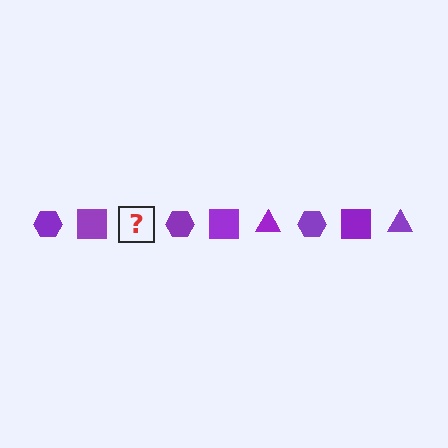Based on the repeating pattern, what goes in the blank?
The blank should be a purple triangle.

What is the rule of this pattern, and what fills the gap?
The rule is that the pattern cycles through hexagon, square, triangle shapes in purple. The gap should be filled with a purple triangle.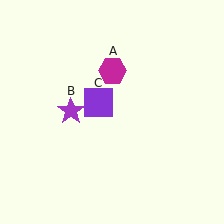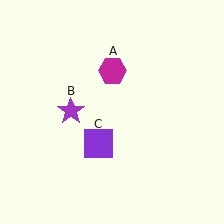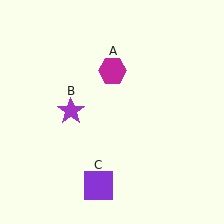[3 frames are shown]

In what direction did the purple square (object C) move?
The purple square (object C) moved down.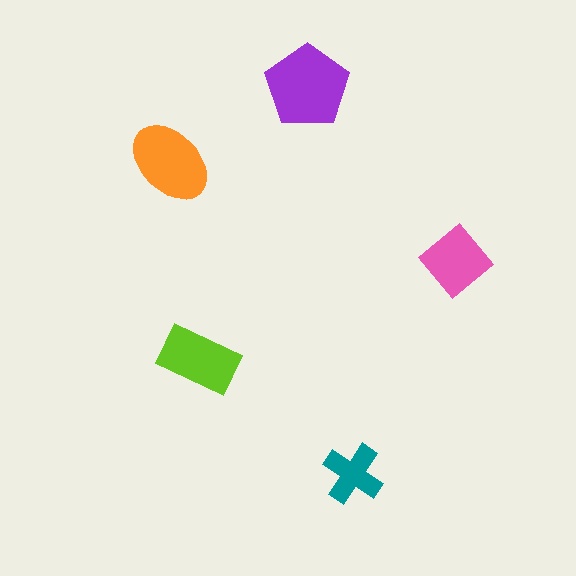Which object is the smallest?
The teal cross.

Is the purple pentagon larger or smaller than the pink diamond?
Larger.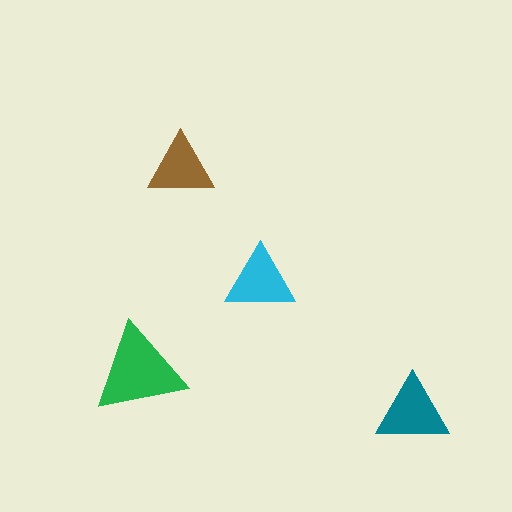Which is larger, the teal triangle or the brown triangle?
The teal one.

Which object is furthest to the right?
The teal triangle is rightmost.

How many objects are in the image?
There are 4 objects in the image.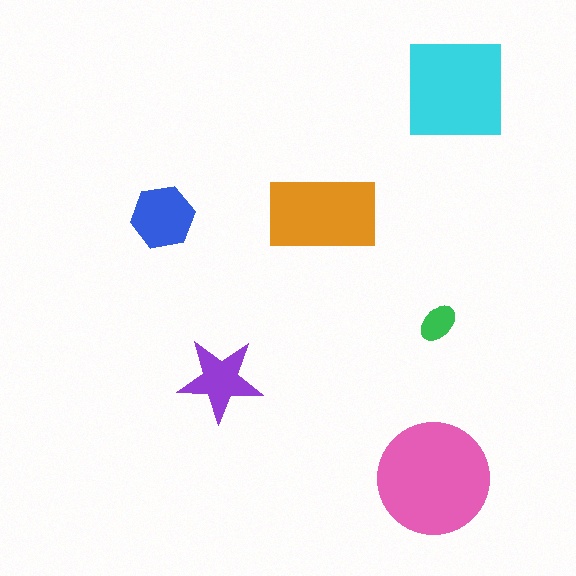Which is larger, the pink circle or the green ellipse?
The pink circle.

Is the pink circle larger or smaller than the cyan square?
Larger.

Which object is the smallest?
The green ellipse.